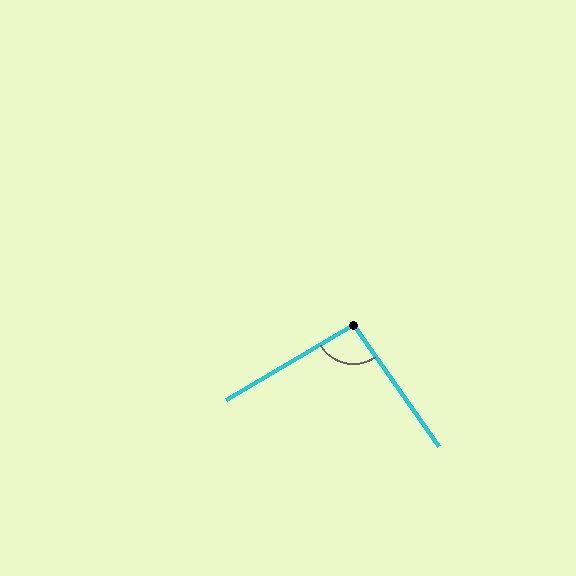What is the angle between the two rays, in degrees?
Approximately 94 degrees.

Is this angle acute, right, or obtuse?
It is approximately a right angle.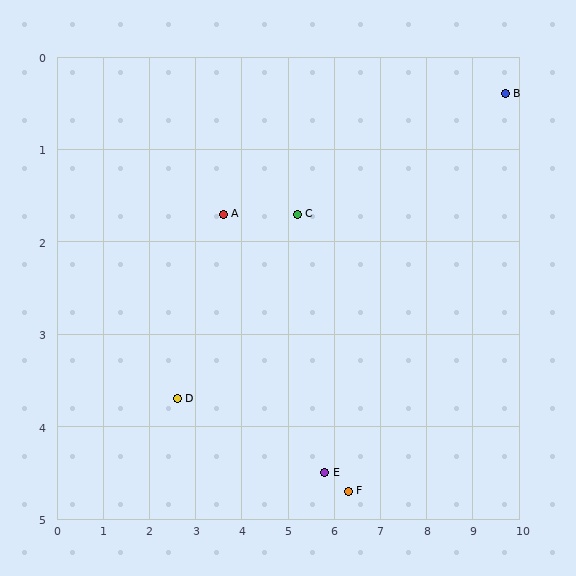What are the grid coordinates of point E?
Point E is at approximately (5.8, 4.5).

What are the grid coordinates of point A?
Point A is at approximately (3.6, 1.7).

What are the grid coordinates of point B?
Point B is at approximately (9.7, 0.4).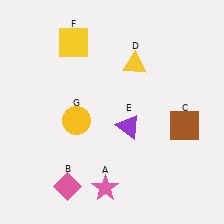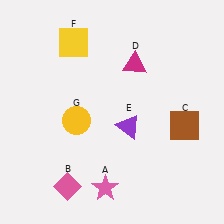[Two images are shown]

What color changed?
The triangle (D) changed from yellow in Image 1 to magenta in Image 2.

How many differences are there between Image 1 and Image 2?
There is 1 difference between the two images.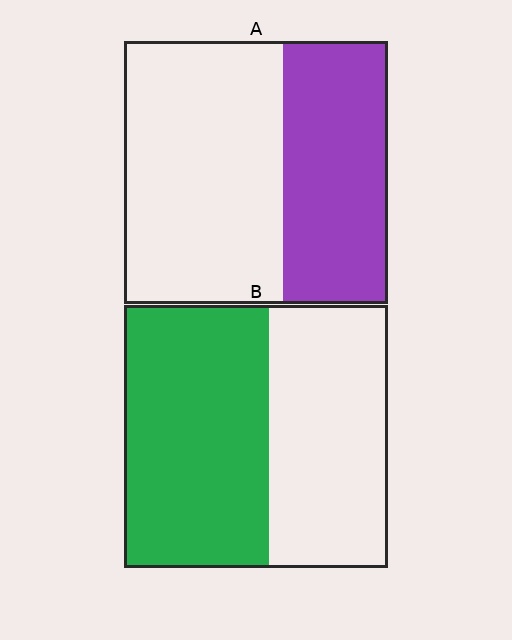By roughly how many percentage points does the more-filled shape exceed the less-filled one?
By roughly 15 percentage points (B over A).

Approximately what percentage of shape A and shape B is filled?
A is approximately 40% and B is approximately 55%.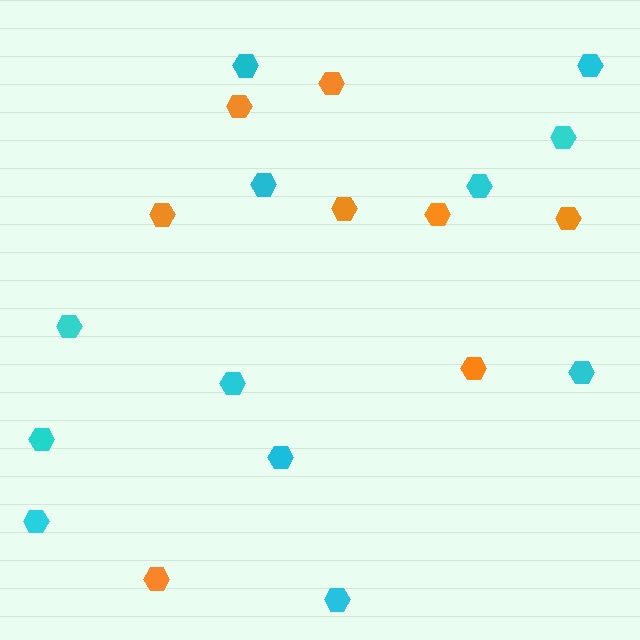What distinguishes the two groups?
There are 2 groups: one group of orange hexagons (8) and one group of cyan hexagons (12).